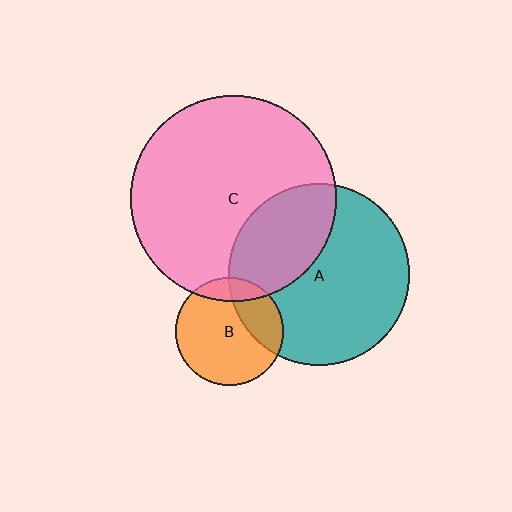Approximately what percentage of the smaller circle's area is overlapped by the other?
Approximately 25%.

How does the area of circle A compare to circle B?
Approximately 2.8 times.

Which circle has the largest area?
Circle C (pink).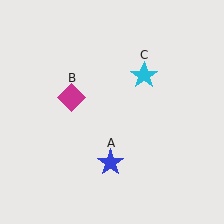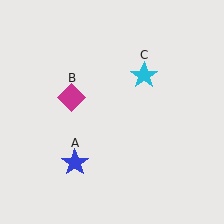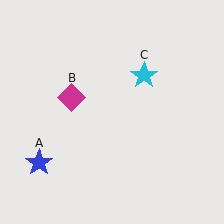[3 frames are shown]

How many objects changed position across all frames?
1 object changed position: blue star (object A).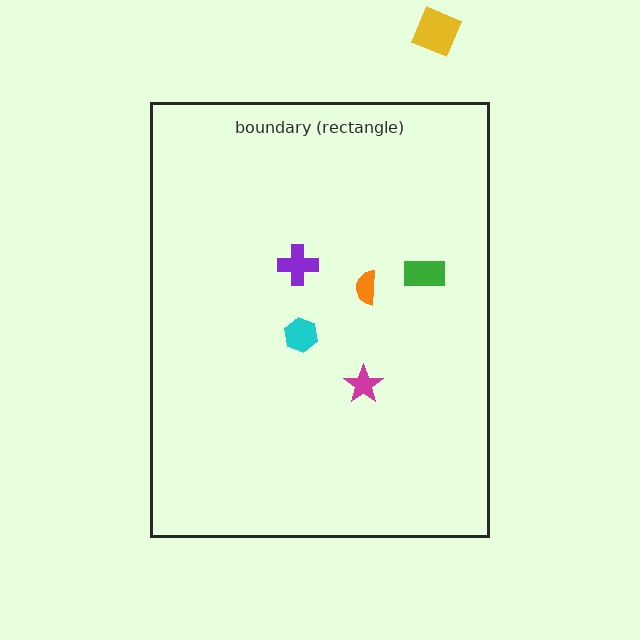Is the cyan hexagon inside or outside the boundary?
Inside.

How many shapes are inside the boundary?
5 inside, 1 outside.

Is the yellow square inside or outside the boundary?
Outside.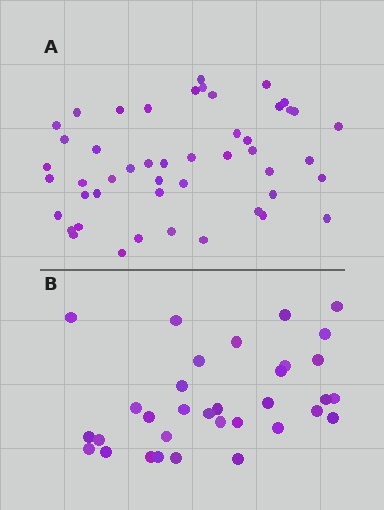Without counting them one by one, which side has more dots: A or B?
Region A (the top region) has more dots.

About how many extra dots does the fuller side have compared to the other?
Region A has approximately 15 more dots than region B.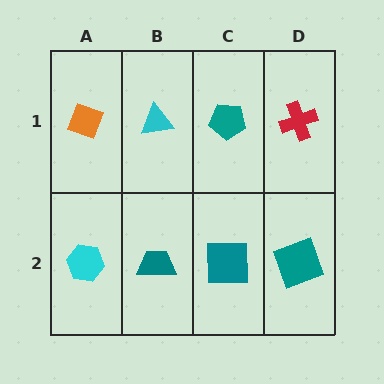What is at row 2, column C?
A teal square.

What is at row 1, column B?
A cyan triangle.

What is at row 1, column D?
A red cross.